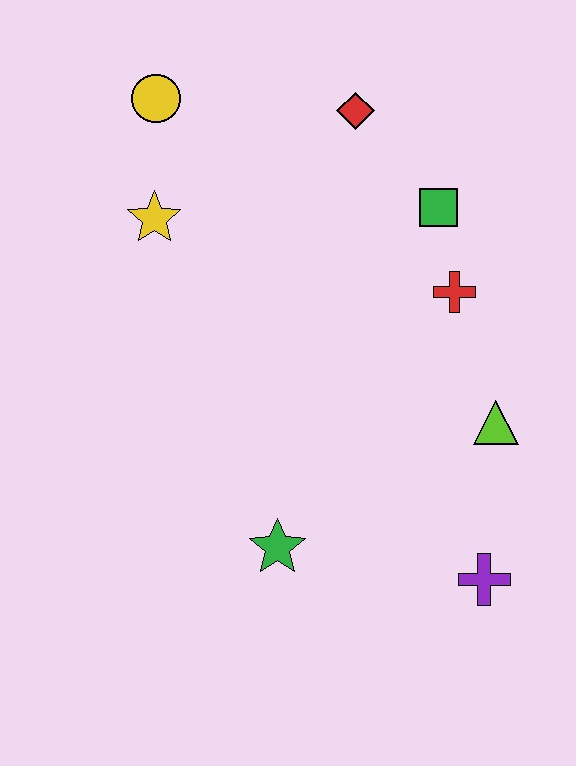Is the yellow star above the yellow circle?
No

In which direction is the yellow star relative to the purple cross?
The yellow star is above the purple cross.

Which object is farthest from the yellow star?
The purple cross is farthest from the yellow star.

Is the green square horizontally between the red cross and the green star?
Yes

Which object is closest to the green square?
The red cross is closest to the green square.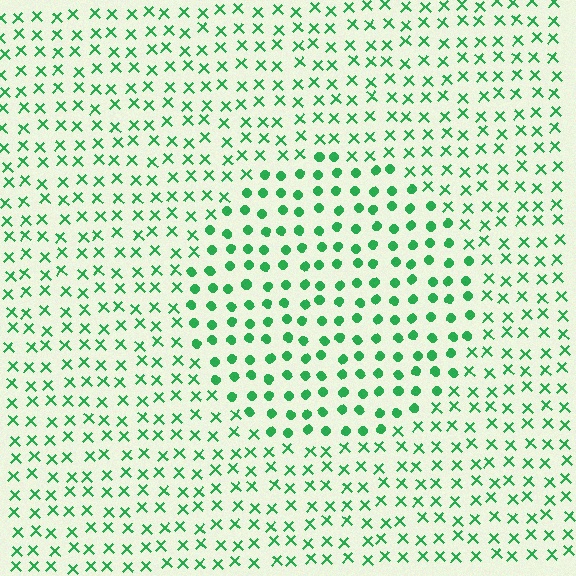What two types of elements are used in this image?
The image uses circles inside the circle region and X marks outside it.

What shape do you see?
I see a circle.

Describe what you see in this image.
The image is filled with small green elements arranged in a uniform grid. A circle-shaped region contains circles, while the surrounding area contains X marks. The boundary is defined purely by the change in element shape.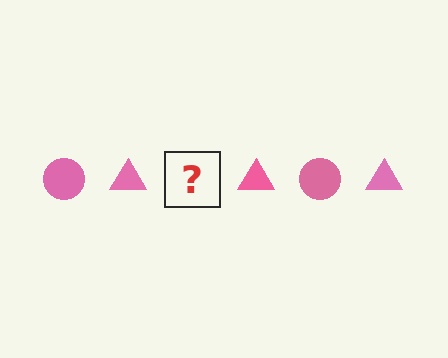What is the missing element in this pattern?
The missing element is a pink circle.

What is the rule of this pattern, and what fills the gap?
The rule is that the pattern cycles through circle, triangle shapes in pink. The gap should be filled with a pink circle.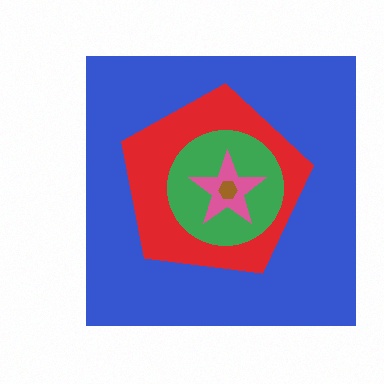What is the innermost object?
The brown hexagon.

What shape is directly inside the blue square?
The red pentagon.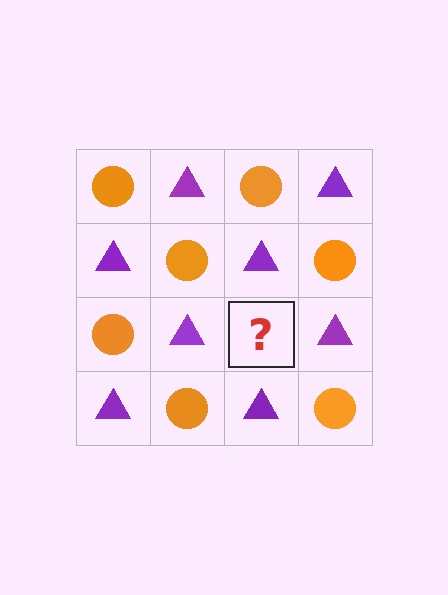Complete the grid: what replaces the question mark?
The question mark should be replaced with an orange circle.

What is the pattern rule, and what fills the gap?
The rule is that it alternates orange circle and purple triangle in a checkerboard pattern. The gap should be filled with an orange circle.